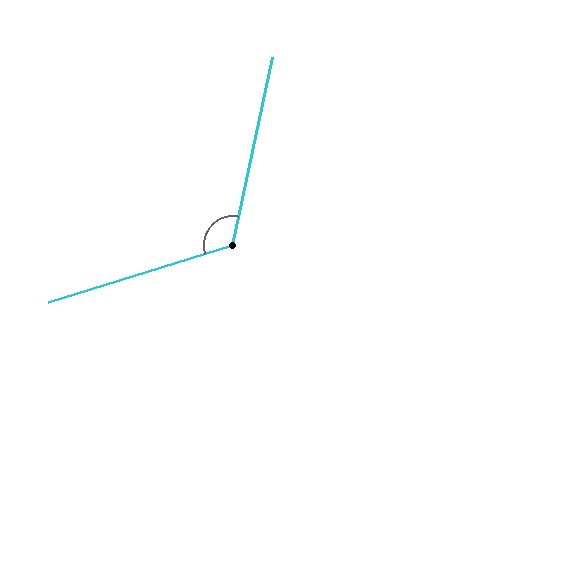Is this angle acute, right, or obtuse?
It is obtuse.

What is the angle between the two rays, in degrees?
Approximately 119 degrees.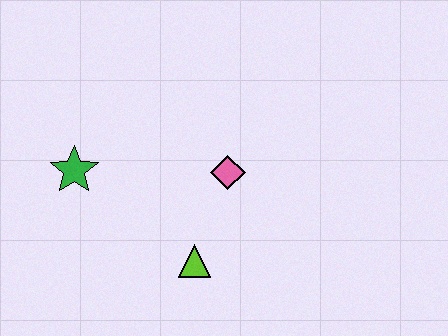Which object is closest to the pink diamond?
The lime triangle is closest to the pink diamond.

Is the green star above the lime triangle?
Yes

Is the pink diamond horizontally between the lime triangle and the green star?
No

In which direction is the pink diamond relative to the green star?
The pink diamond is to the right of the green star.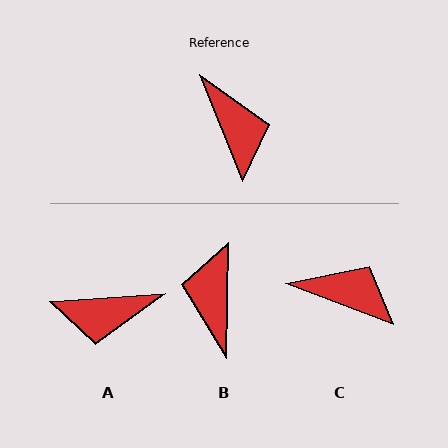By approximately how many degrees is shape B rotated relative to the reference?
Approximately 157 degrees counter-clockwise.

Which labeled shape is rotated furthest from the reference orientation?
B, about 157 degrees away.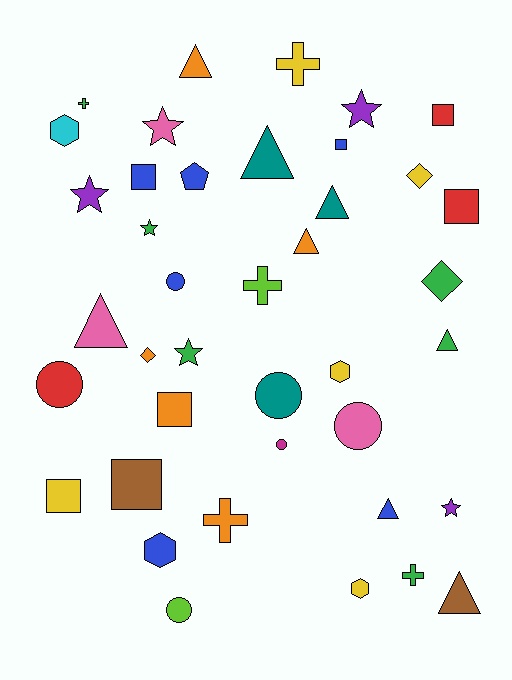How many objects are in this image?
There are 40 objects.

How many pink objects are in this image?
There are 3 pink objects.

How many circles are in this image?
There are 6 circles.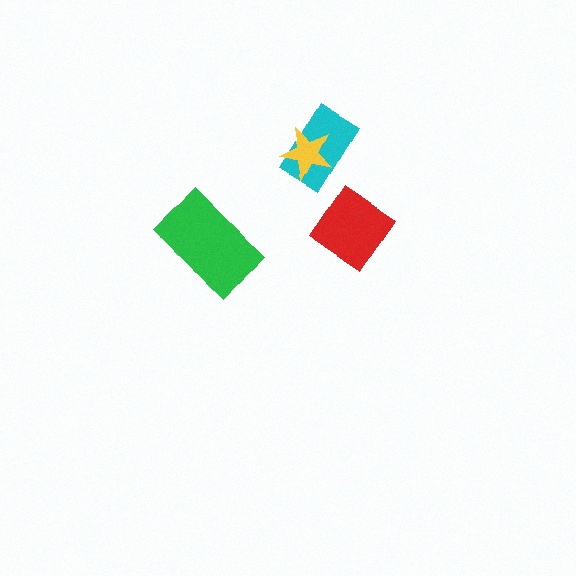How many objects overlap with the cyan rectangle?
1 object overlaps with the cyan rectangle.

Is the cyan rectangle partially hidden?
Yes, it is partially covered by another shape.